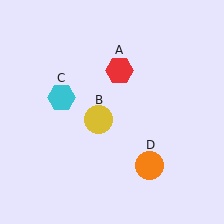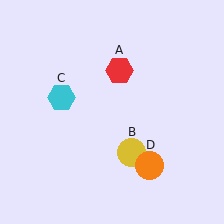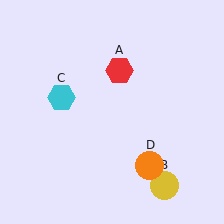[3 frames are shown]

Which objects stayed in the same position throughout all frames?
Red hexagon (object A) and cyan hexagon (object C) and orange circle (object D) remained stationary.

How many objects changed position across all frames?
1 object changed position: yellow circle (object B).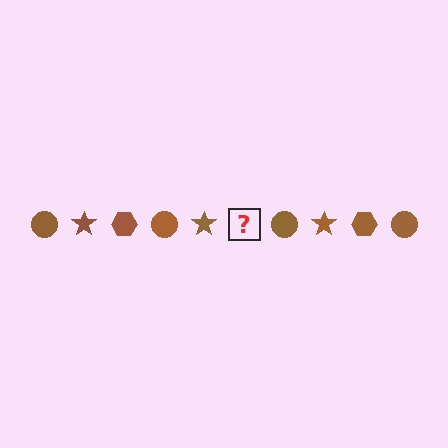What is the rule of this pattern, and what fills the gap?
The rule is that the pattern cycles through circle, star, hexagon shapes in brown. The gap should be filled with a brown hexagon.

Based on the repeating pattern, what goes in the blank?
The blank should be a brown hexagon.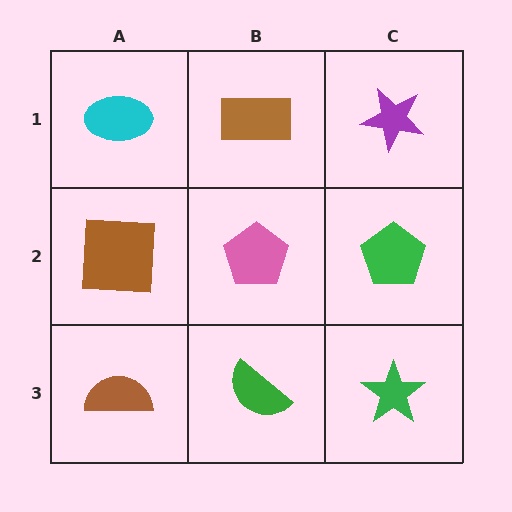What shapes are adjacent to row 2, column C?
A purple star (row 1, column C), a green star (row 3, column C), a pink pentagon (row 2, column B).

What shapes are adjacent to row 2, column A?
A cyan ellipse (row 1, column A), a brown semicircle (row 3, column A), a pink pentagon (row 2, column B).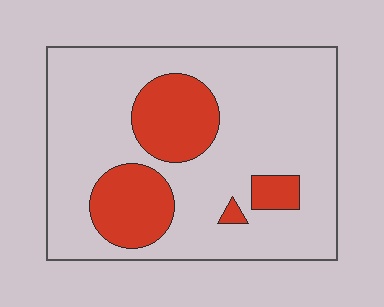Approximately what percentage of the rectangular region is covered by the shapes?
Approximately 25%.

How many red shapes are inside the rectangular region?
4.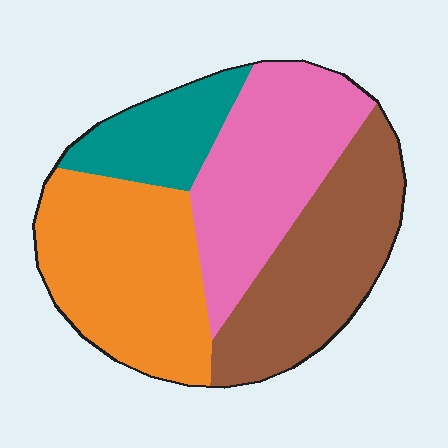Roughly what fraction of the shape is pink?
Pink covers roughly 30% of the shape.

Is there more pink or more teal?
Pink.